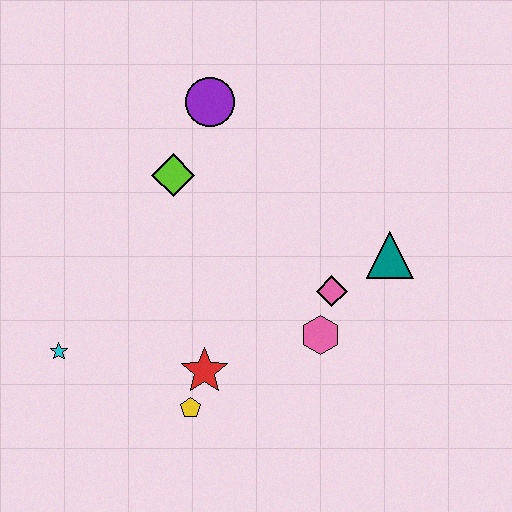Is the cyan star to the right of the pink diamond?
No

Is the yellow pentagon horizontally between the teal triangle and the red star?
No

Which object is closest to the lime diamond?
The purple circle is closest to the lime diamond.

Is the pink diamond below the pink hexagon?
No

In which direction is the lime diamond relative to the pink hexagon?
The lime diamond is above the pink hexagon.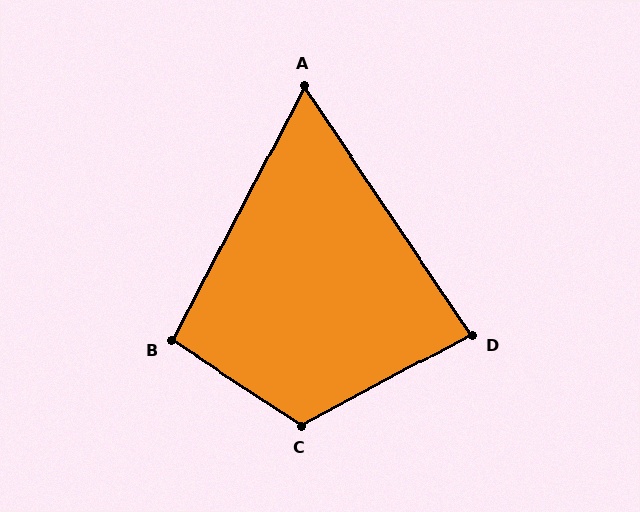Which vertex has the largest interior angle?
C, at approximately 119 degrees.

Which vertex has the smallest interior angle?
A, at approximately 61 degrees.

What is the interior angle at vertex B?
Approximately 96 degrees (obtuse).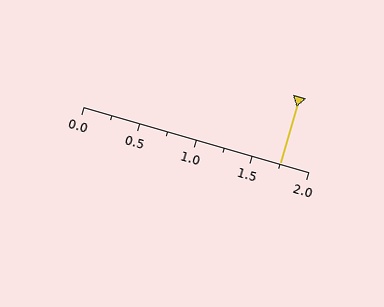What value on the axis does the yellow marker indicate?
The marker indicates approximately 1.75.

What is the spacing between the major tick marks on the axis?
The major ticks are spaced 0.5 apart.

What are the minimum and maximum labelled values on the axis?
The axis runs from 0.0 to 2.0.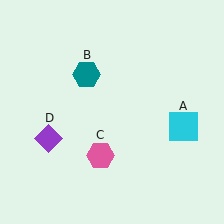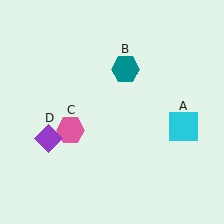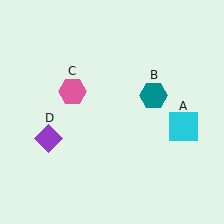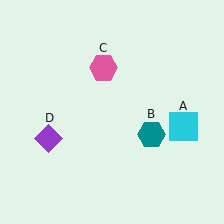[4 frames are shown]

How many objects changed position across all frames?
2 objects changed position: teal hexagon (object B), pink hexagon (object C).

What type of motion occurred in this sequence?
The teal hexagon (object B), pink hexagon (object C) rotated clockwise around the center of the scene.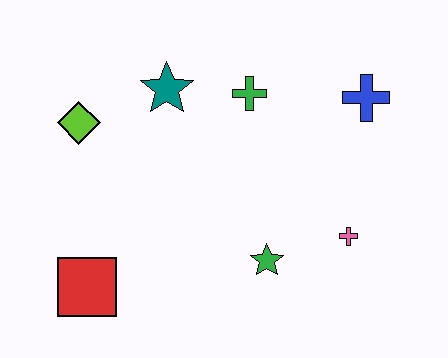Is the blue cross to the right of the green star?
Yes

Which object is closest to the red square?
The lime diamond is closest to the red square.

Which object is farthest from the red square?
The blue cross is farthest from the red square.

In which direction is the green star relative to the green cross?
The green star is below the green cross.